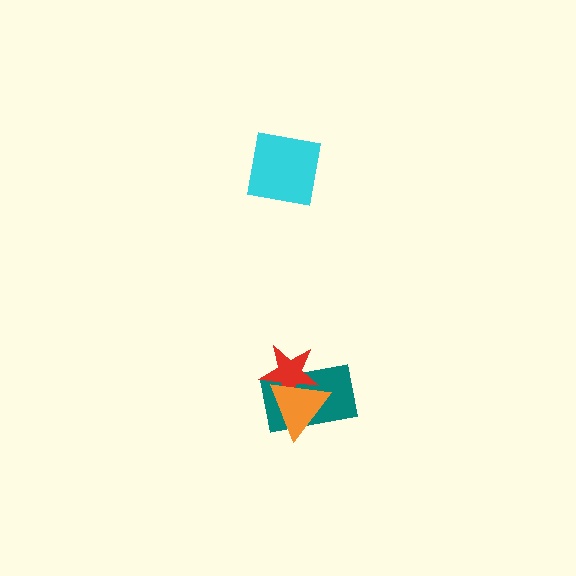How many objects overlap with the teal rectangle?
2 objects overlap with the teal rectangle.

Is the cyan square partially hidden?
No, no other shape covers it.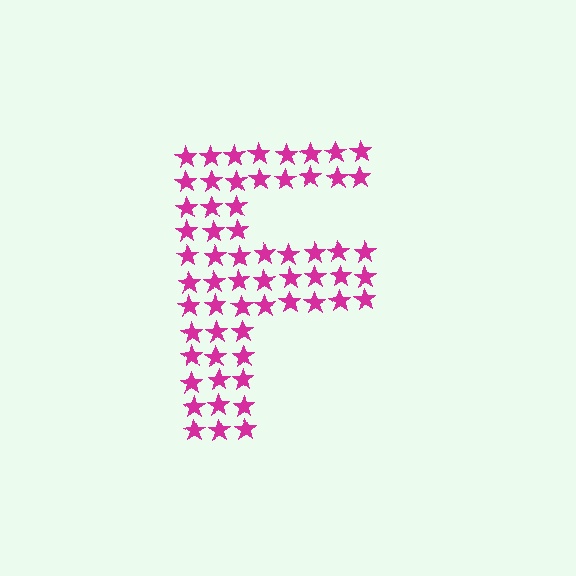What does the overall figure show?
The overall figure shows the letter F.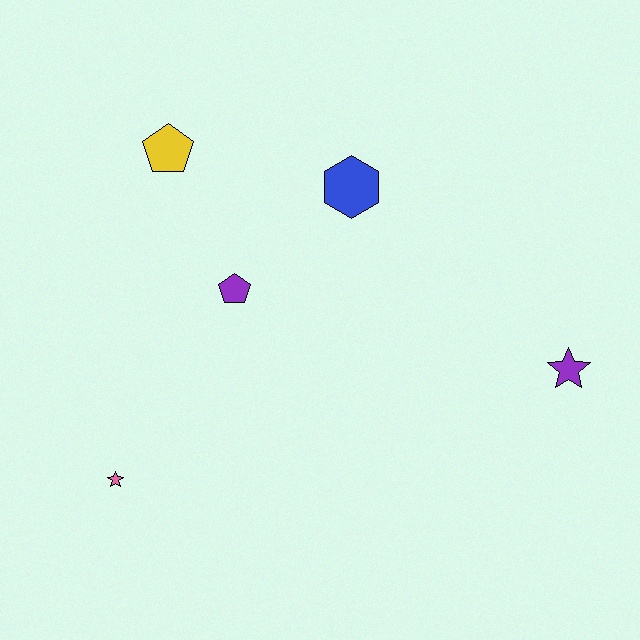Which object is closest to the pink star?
The purple pentagon is closest to the pink star.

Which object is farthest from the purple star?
The pink star is farthest from the purple star.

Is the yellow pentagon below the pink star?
No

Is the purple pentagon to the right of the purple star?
No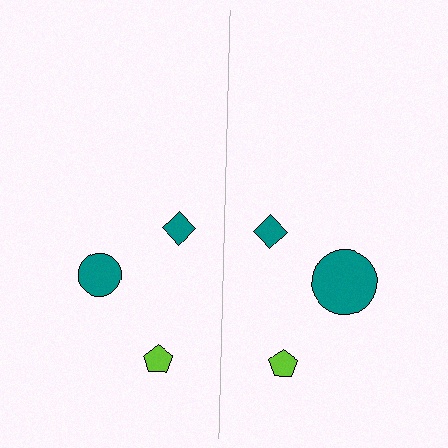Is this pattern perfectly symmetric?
No, the pattern is not perfectly symmetric. The teal circle on the right side has a different size than its mirror counterpart.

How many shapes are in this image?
There are 6 shapes in this image.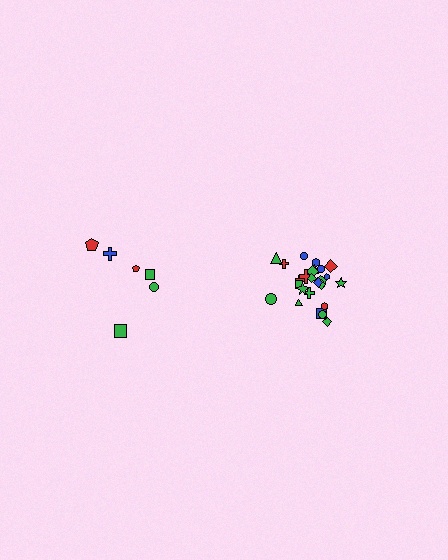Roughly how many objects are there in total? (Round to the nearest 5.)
Roughly 30 objects in total.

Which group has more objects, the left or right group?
The right group.